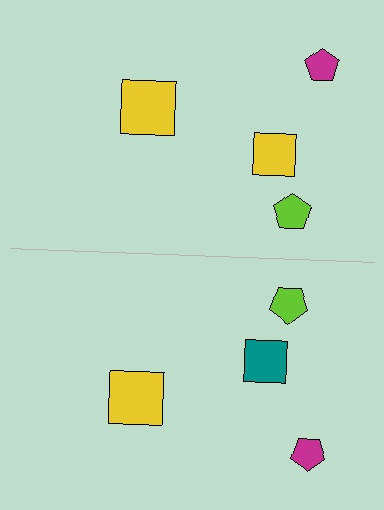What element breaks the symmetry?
The teal square on the bottom side breaks the symmetry — its mirror counterpart is yellow.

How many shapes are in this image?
There are 8 shapes in this image.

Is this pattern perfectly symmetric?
No, the pattern is not perfectly symmetric. The teal square on the bottom side breaks the symmetry — its mirror counterpart is yellow.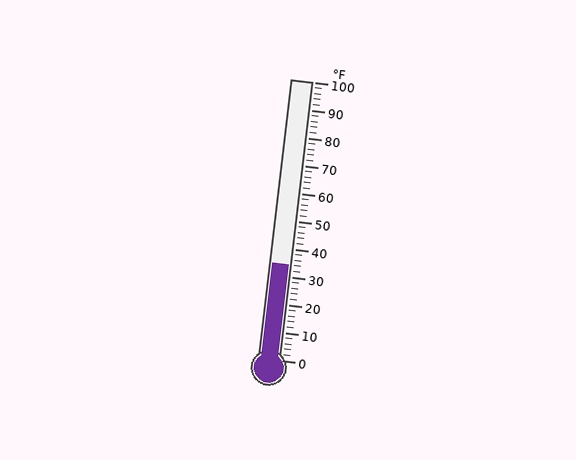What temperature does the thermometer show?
The thermometer shows approximately 34°F.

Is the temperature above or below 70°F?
The temperature is below 70°F.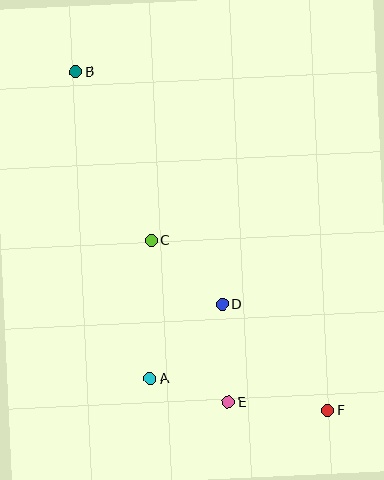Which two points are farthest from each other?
Points B and F are farthest from each other.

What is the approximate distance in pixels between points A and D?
The distance between A and D is approximately 103 pixels.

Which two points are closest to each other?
Points A and E are closest to each other.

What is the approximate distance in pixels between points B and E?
The distance between B and E is approximately 364 pixels.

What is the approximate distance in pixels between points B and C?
The distance between B and C is approximately 185 pixels.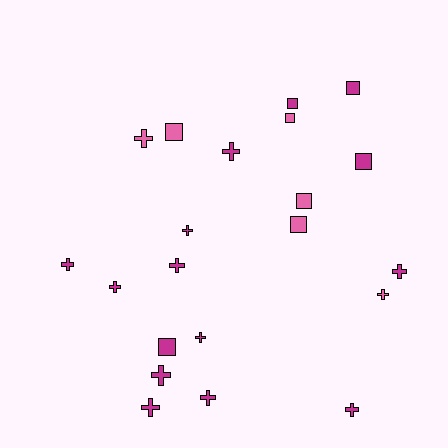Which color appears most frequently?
Magenta, with 15 objects.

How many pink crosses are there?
There are 2 pink crosses.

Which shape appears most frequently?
Cross, with 13 objects.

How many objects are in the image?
There are 21 objects.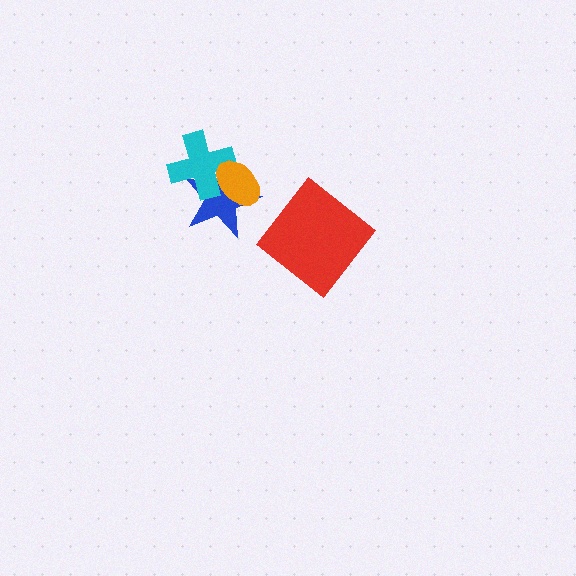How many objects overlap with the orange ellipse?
2 objects overlap with the orange ellipse.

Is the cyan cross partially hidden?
Yes, it is partially covered by another shape.